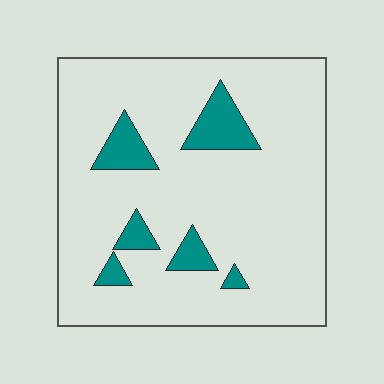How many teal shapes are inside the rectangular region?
6.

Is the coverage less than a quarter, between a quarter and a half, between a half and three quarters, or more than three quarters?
Less than a quarter.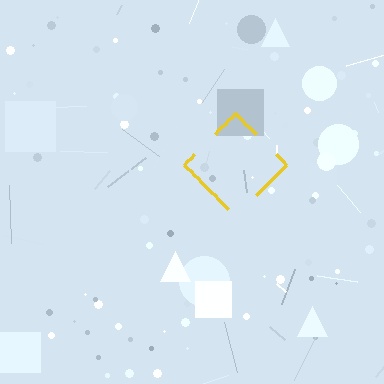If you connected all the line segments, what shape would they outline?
They would outline a diamond.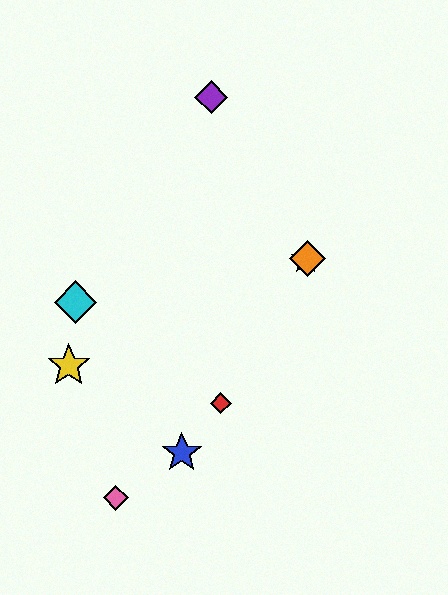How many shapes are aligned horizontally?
2 shapes (the green star, the orange diamond) are aligned horizontally.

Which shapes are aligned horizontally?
The green star, the orange diamond are aligned horizontally.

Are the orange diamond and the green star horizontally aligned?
Yes, both are at y≈259.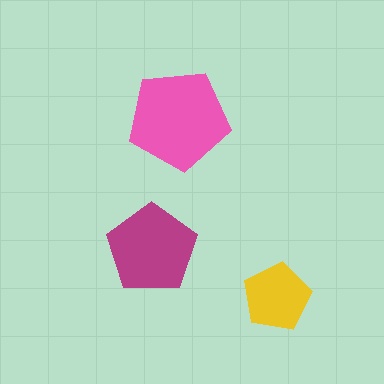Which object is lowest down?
The yellow pentagon is bottommost.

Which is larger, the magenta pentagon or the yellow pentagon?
The magenta one.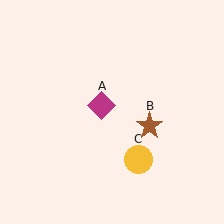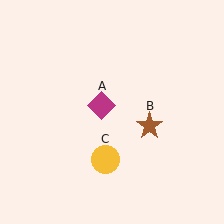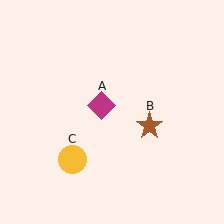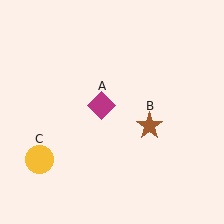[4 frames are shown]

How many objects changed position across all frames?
1 object changed position: yellow circle (object C).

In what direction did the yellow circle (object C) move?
The yellow circle (object C) moved left.